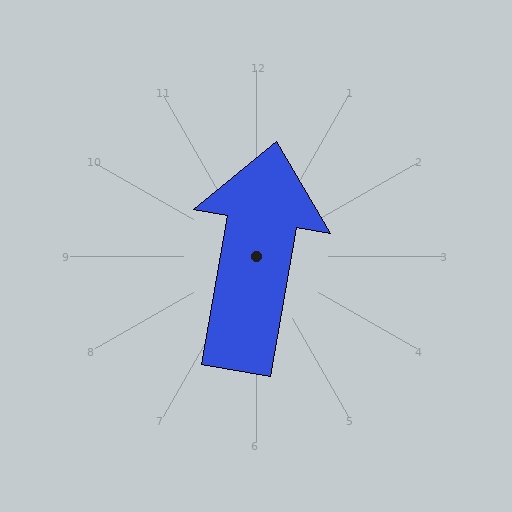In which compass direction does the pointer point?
North.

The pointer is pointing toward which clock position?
Roughly 12 o'clock.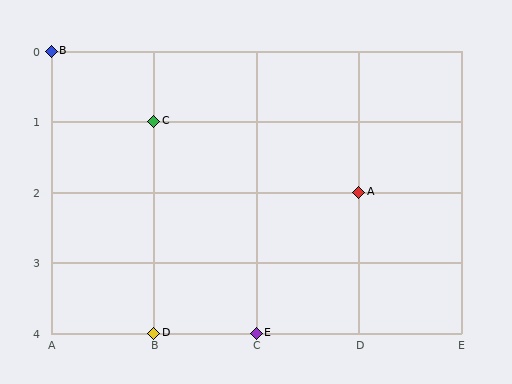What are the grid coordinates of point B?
Point B is at grid coordinates (A, 0).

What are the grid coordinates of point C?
Point C is at grid coordinates (B, 1).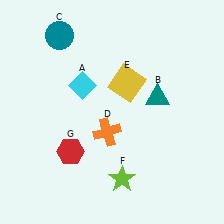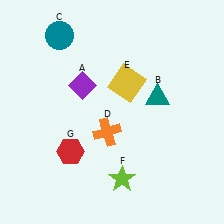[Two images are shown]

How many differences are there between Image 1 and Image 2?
There is 1 difference between the two images.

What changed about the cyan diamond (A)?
In Image 1, A is cyan. In Image 2, it changed to purple.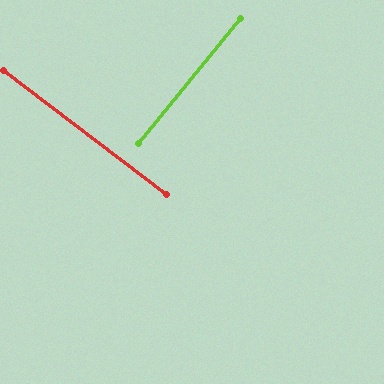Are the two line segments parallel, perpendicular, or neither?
Perpendicular — they meet at approximately 88°.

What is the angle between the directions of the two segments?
Approximately 88 degrees.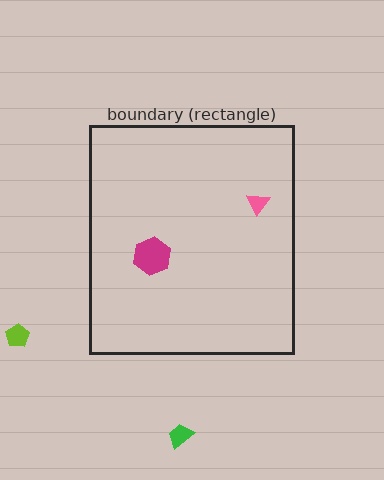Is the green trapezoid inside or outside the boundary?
Outside.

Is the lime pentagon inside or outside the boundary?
Outside.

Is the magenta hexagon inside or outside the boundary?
Inside.